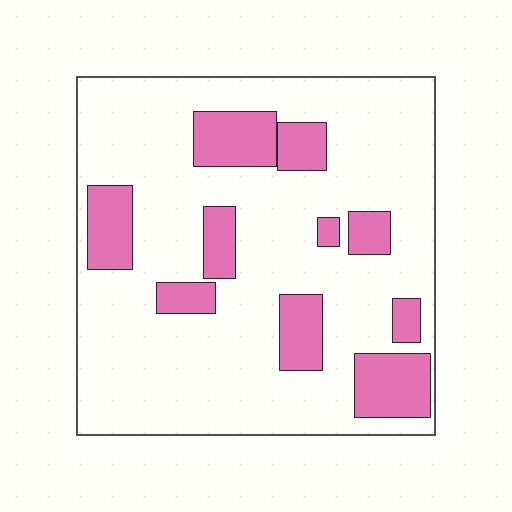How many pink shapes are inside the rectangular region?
10.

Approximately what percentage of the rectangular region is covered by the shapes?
Approximately 20%.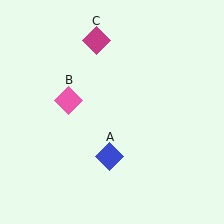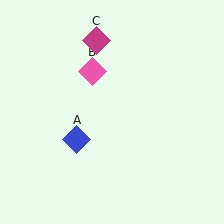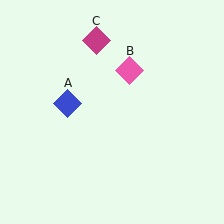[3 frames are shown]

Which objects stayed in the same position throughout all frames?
Magenta diamond (object C) remained stationary.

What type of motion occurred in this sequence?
The blue diamond (object A), pink diamond (object B) rotated clockwise around the center of the scene.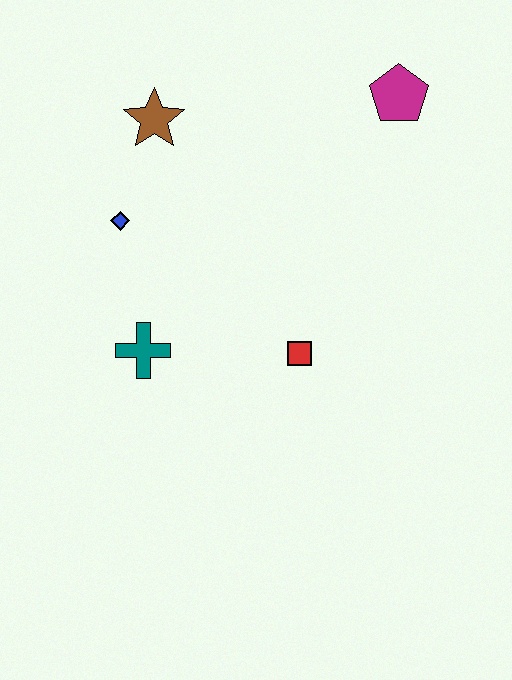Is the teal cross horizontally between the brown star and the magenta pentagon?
No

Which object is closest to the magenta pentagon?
The brown star is closest to the magenta pentagon.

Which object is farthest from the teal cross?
The magenta pentagon is farthest from the teal cross.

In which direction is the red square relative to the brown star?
The red square is below the brown star.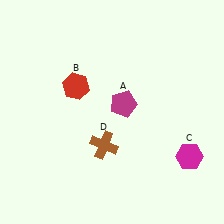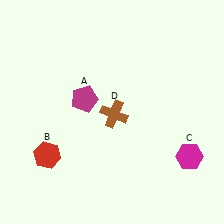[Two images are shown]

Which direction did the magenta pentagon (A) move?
The magenta pentagon (A) moved left.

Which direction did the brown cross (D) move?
The brown cross (D) moved up.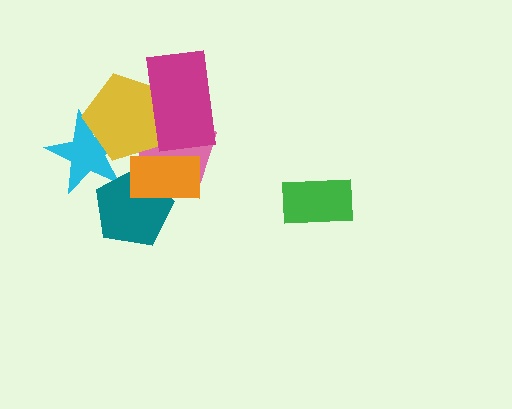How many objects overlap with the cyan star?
2 objects overlap with the cyan star.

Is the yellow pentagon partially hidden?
Yes, it is partially covered by another shape.